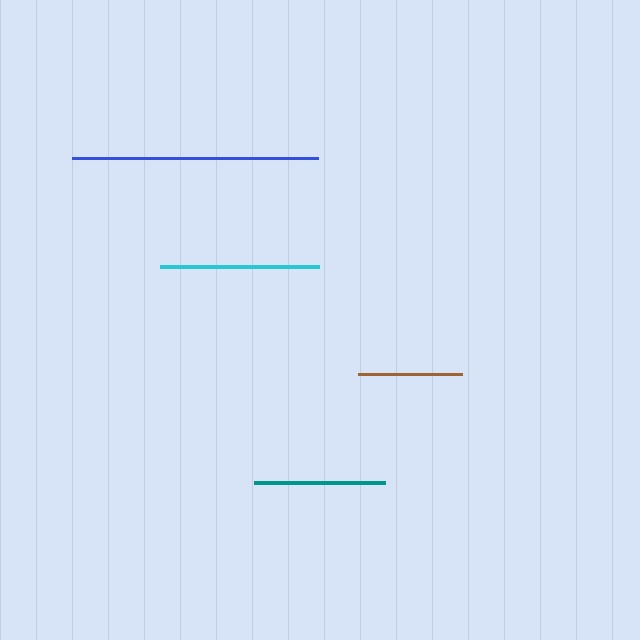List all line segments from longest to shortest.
From longest to shortest: blue, cyan, teal, brown.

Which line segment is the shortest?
The brown line is the shortest at approximately 104 pixels.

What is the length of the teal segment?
The teal segment is approximately 131 pixels long.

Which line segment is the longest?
The blue line is the longest at approximately 246 pixels.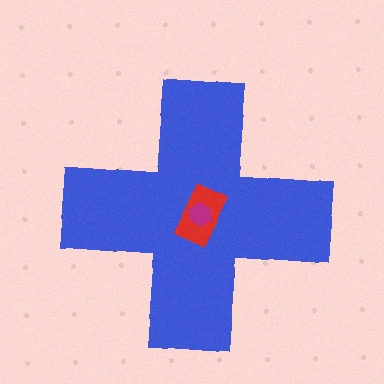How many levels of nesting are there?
3.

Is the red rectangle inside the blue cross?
Yes.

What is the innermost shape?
The magenta hexagon.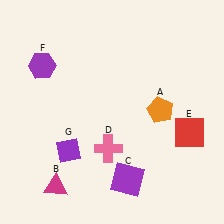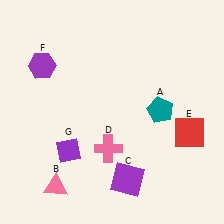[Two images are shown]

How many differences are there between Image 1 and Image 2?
There are 2 differences between the two images.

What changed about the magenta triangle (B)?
In Image 1, B is magenta. In Image 2, it changed to pink.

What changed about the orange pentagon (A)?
In Image 1, A is orange. In Image 2, it changed to teal.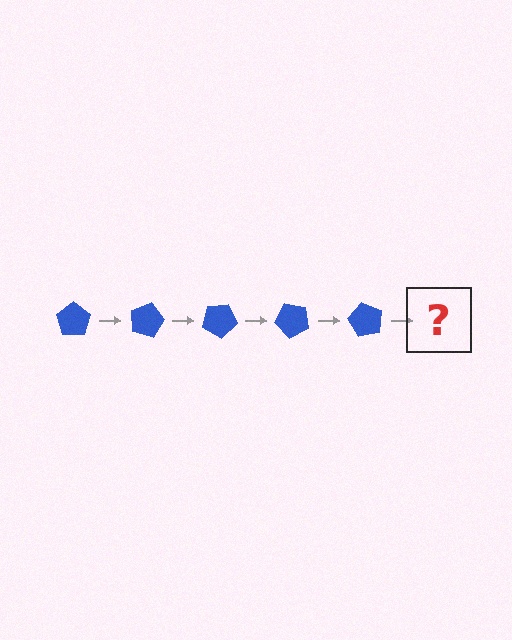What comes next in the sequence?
The next element should be a blue pentagon rotated 75 degrees.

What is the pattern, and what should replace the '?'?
The pattern is that the pentagon rotates 15 degrees each step. The '?' should be a blue pentagon rotated 75 degrees.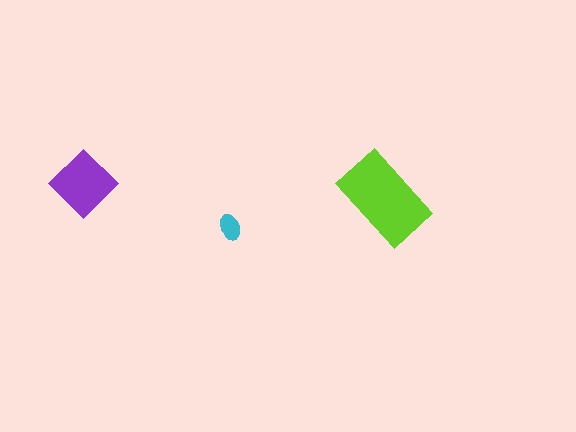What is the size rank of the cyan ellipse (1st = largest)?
3rd.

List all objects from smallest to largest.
The cyan ellipse, the purple diamond, the lime rectangle.